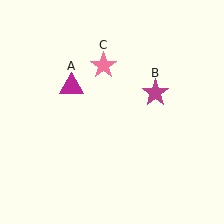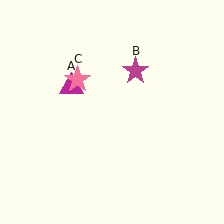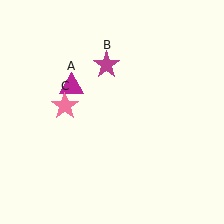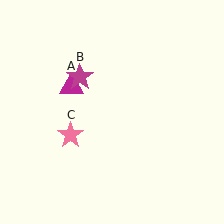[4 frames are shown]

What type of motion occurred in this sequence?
The magenta star (object B), pink star (object C) rotated counterclockwise around the center of the scene.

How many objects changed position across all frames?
2 objects changed position: magenta star (object B), pink star (object C).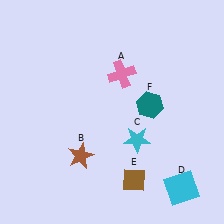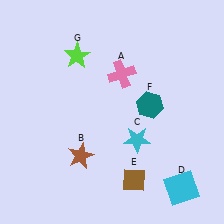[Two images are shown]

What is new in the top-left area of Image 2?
A lime star (G) was added in the top-left area of Image 2.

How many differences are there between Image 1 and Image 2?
There is 1 difference between the two images.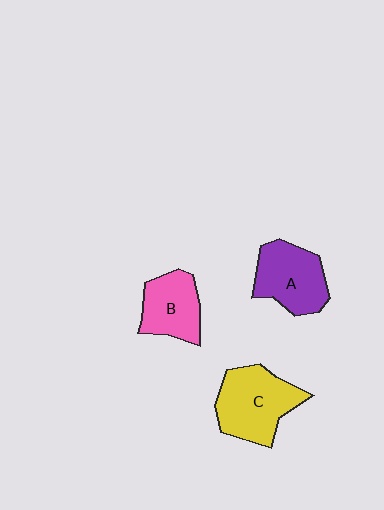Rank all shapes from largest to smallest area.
From largest to smallest: C (yellow), A (purple), B (pink).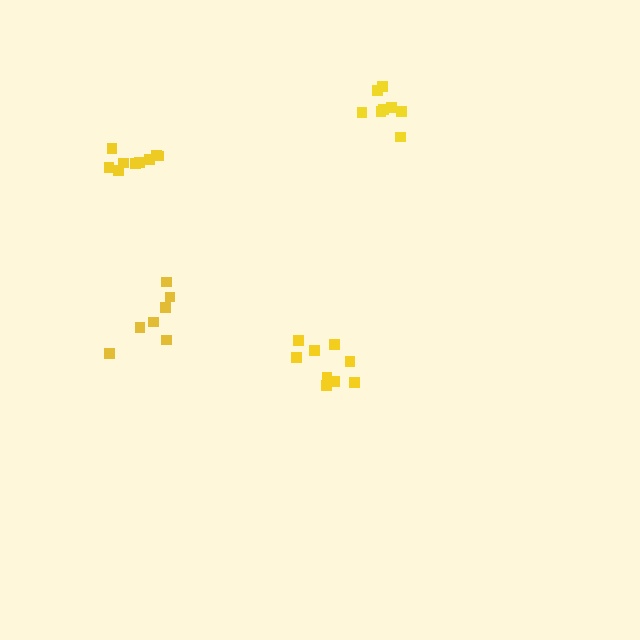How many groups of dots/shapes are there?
There are 4 groups.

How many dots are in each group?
Group 1: 7 dots, Group 2: 8 dots, Group 3: 9 dots, Group 4: 9 dots (33 total).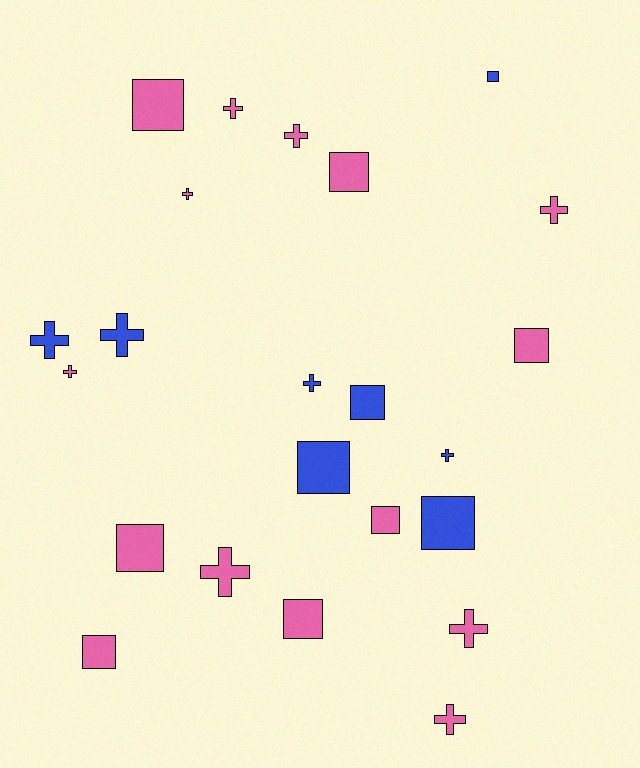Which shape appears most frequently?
Cross, with 12 objects.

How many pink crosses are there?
There are 8 pink crosses.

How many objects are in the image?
There are 23 objects.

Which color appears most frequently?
Pink, with 15 objects.